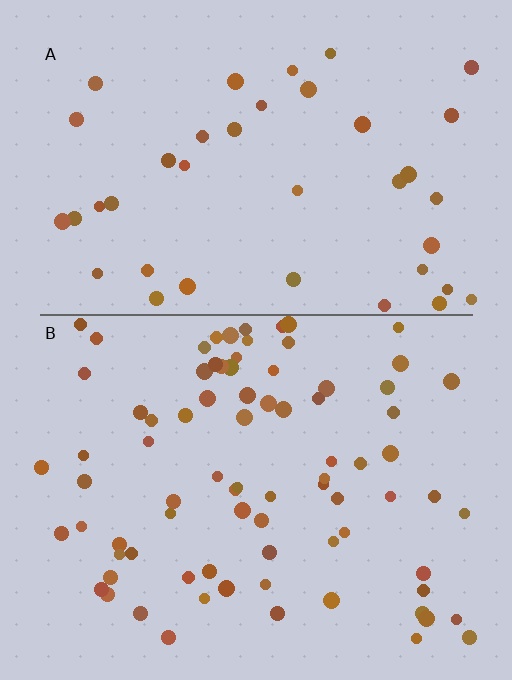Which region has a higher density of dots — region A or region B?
B (the bottom).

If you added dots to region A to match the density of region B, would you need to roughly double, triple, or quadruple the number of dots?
Approximately double.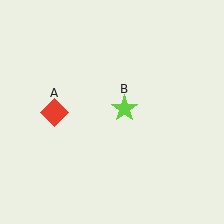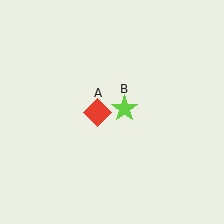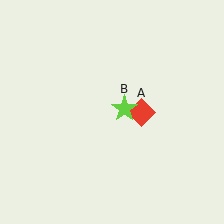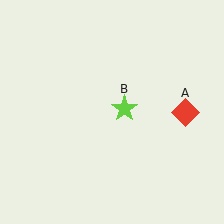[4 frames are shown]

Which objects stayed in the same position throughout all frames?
Lime star (object B) remained stationary.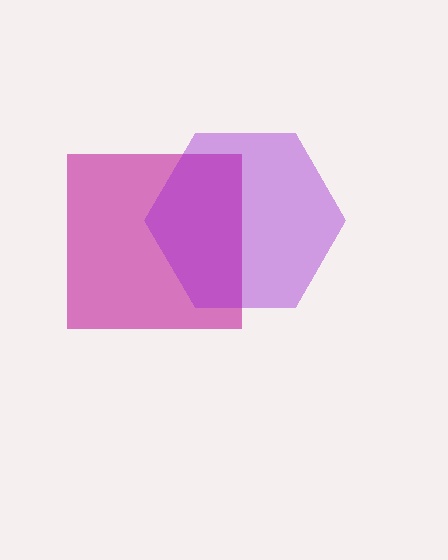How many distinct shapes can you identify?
There are 2 distinct shapes: a magenta square, a purple hexagon.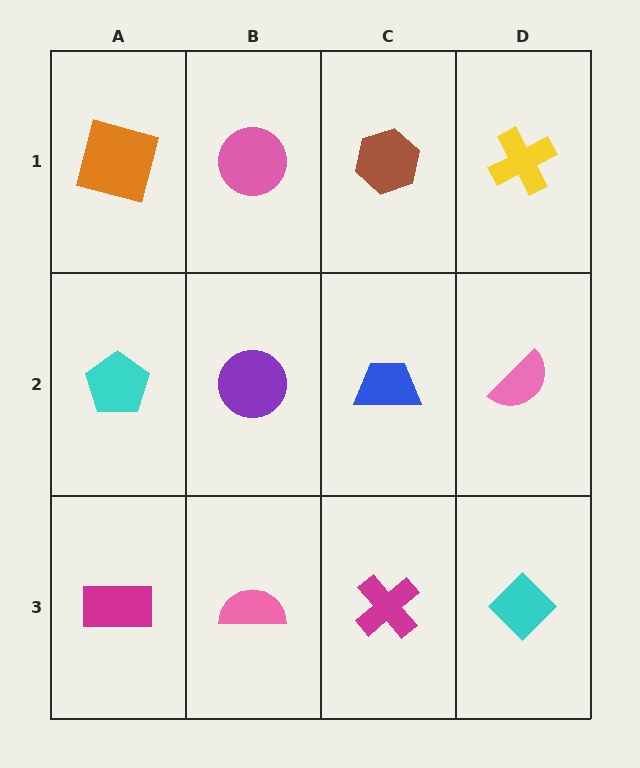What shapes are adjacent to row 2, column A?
An orange square (row 1, column A), a magenta rectangle (row 3, column A), a purple circle (row 2, column B).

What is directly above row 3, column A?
A cyan pentagon.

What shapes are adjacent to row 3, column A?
A cyan pentagon (row 2, column A), a pink semicircle (row 3, column B).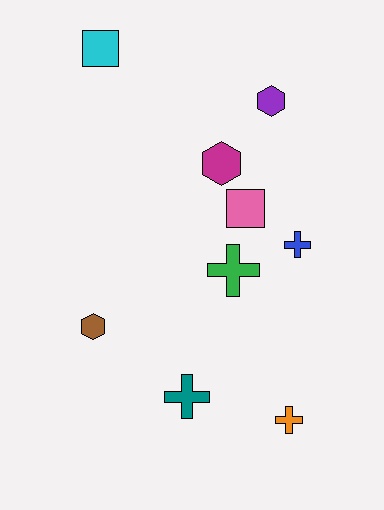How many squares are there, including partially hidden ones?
There are 2 squares.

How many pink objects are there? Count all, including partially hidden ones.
There is 1 pink object.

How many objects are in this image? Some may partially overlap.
There are 9 objects.